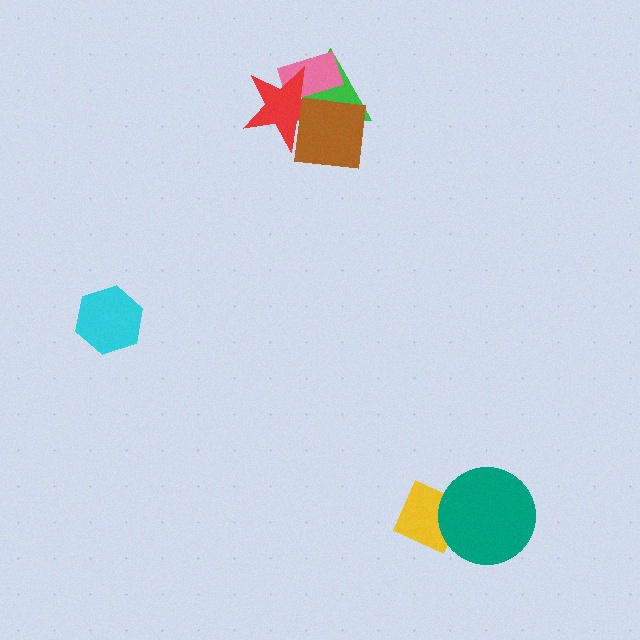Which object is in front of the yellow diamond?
The teal circle is in front of the yellow diamond.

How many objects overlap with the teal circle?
1 object overlaps with the teal circle.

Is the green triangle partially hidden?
Yes, it is partially covered by another shape.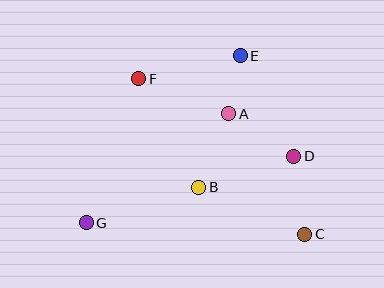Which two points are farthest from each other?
Points C and F are farthest from each other.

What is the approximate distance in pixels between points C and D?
The distance between C and D is approximately 79 pixels.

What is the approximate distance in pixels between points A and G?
The distance between A and G is approximately 179 pixels.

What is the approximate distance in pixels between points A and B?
The distance between A and B is approximately 79 pixels.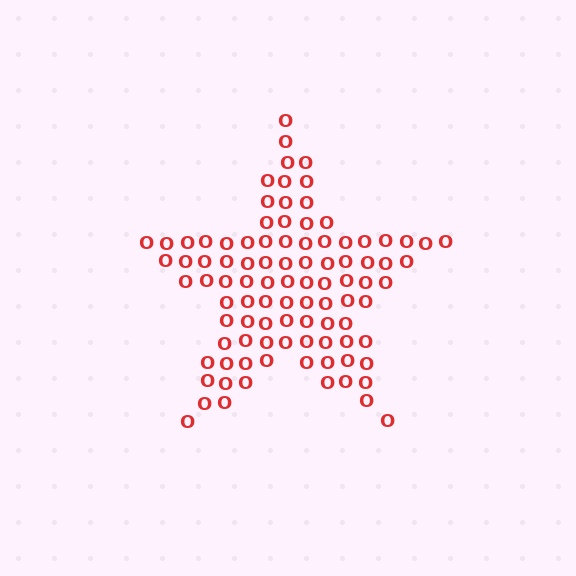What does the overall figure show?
The overall figure shows a star.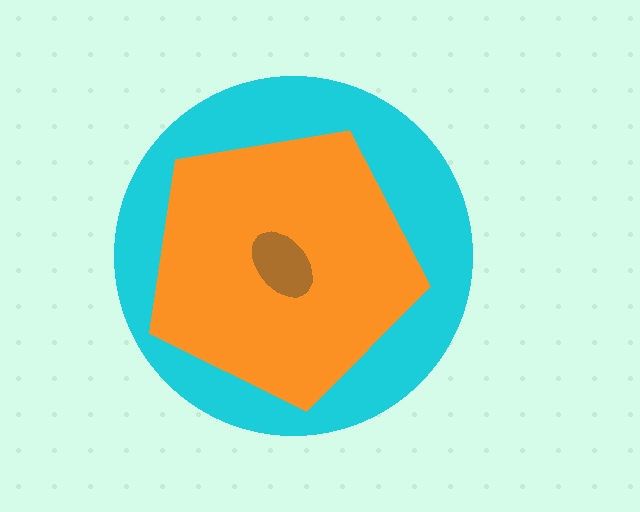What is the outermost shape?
The cyan circle.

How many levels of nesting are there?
3.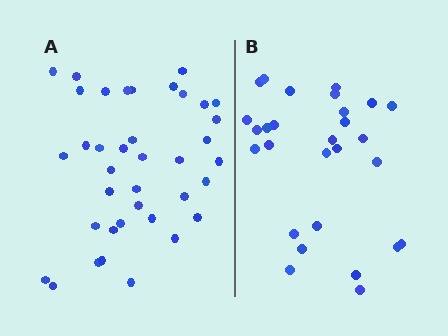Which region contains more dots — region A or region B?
Region A (the left region) has more dots.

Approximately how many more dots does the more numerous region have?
Region A has roughly 10 or so more dots than region B.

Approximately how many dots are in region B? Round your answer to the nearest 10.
About 30 dots. (The exact count is 28, which rounds to 30.)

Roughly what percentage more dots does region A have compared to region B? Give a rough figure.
About 35% more.